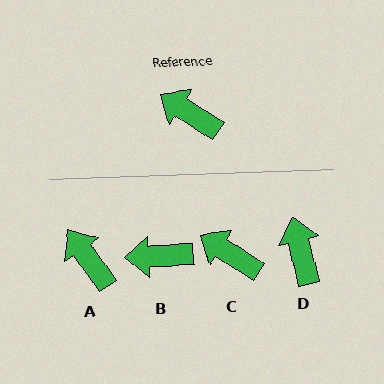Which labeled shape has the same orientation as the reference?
C.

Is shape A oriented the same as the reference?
No, it is off by about 22 degrees.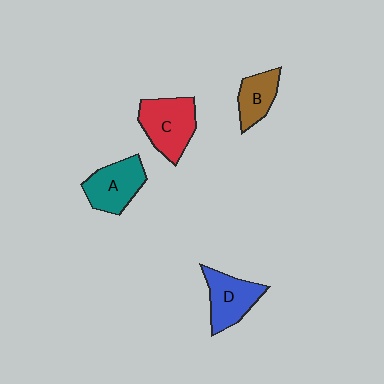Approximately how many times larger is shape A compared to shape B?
Approximately 1.4 times.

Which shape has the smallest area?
Shape B (brown).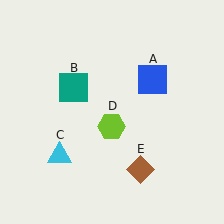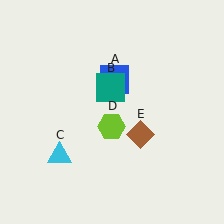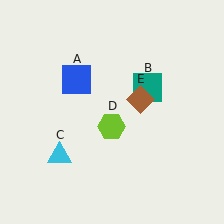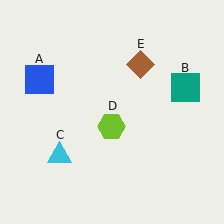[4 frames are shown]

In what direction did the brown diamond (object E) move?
The brown diamond (object E) moved up.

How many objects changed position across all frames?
3 objects changed position: blue square (object A), teal square (object B), brown diamond (object E).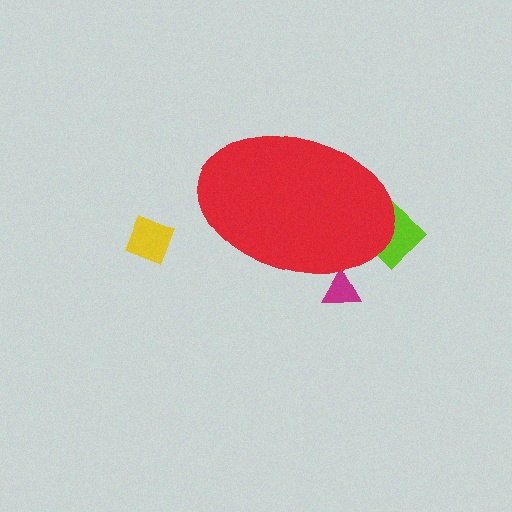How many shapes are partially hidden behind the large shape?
2 shapes are partially hidden.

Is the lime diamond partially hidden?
Yes, the lime diamond is partially hidden behind the red ellipse.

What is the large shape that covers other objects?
A red ellipse.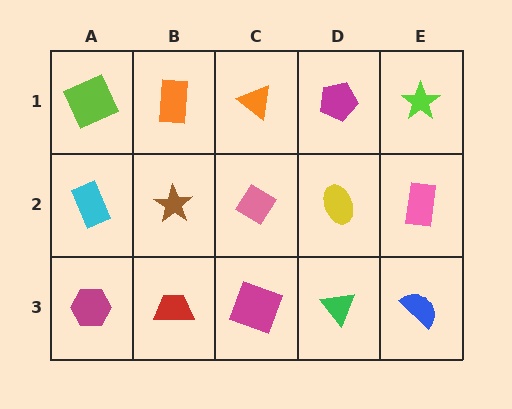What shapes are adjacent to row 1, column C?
A pink diamond (row 2, column C), an orange rectangle (row 1, column B), a magenta pentagon (row 1, column D).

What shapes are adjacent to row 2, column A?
A lime square (row 1, column A), a magenta hexagon (row 3, column A), a brown star (row 2, column B).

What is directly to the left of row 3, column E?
A green triangle.